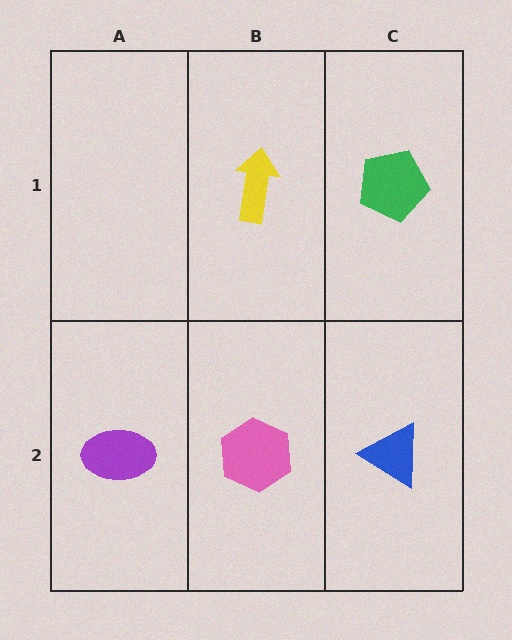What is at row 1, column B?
A yellow arrow.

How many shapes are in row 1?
2 shapes.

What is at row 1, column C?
A green pentagon.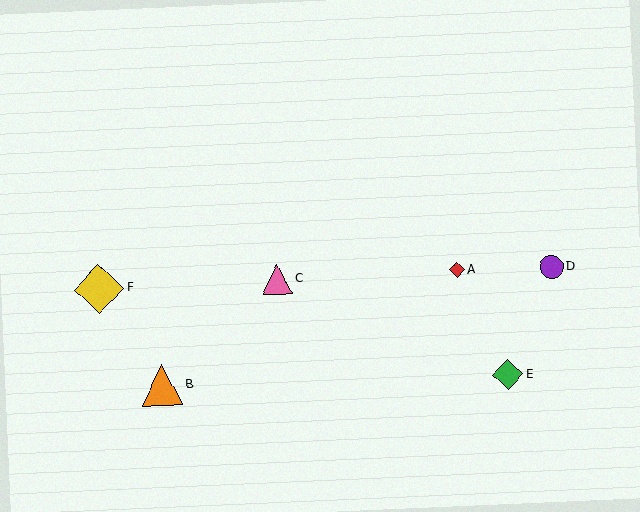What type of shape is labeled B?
Shape B is an orange triangle.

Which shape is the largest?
The yellow diamond (labeled F) is the largest.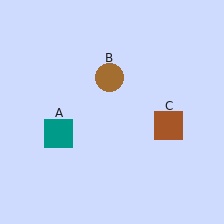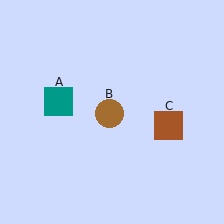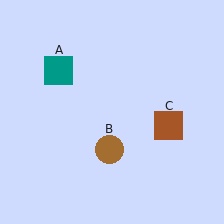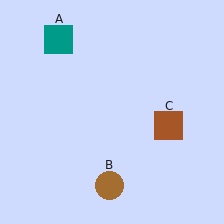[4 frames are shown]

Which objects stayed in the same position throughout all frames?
Brown square (object C) remained stationary.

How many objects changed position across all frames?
2 objects changed position: teal square (object A), brown circle (object B).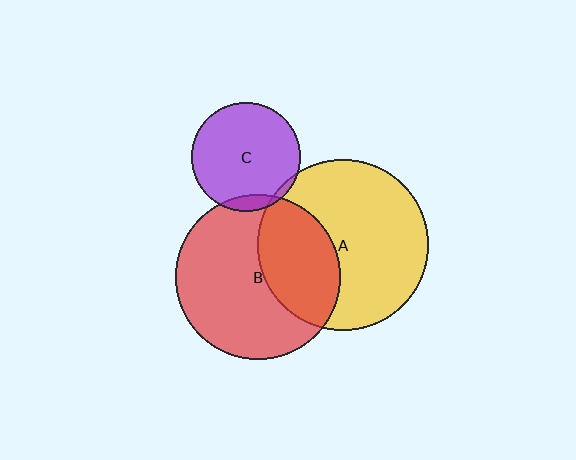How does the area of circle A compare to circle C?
Approximately 2.5 times.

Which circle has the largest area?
Circle A (yellow).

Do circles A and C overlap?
Yes.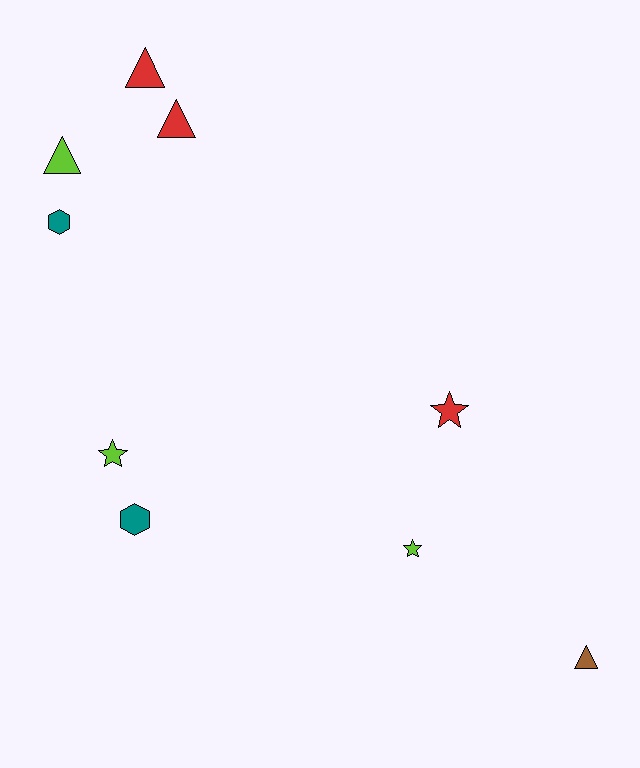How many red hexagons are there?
There are no red hexagons.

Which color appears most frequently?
Lime, with 3 objects.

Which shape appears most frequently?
Triangle, with 4 objects.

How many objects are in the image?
There are 9 objects.